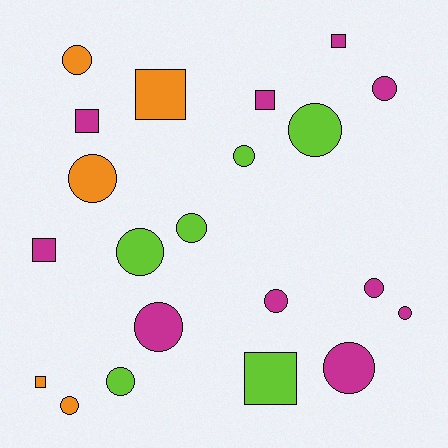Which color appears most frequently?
Magenta, with 10 objects.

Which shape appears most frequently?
Circle, with 14 objects.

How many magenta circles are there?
There are 6 magenta circles.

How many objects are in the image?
There are 21 objects.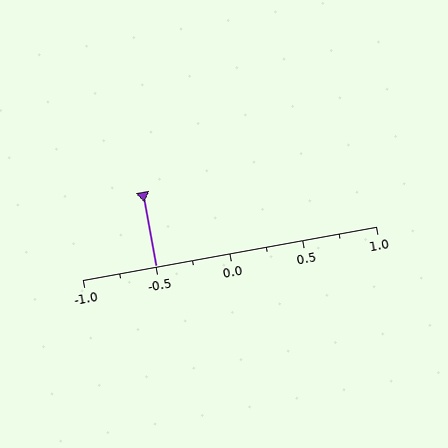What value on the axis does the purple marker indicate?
The marker indicates approximately -0.5.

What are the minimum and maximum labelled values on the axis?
The axis runs from -1.0 to 1.0.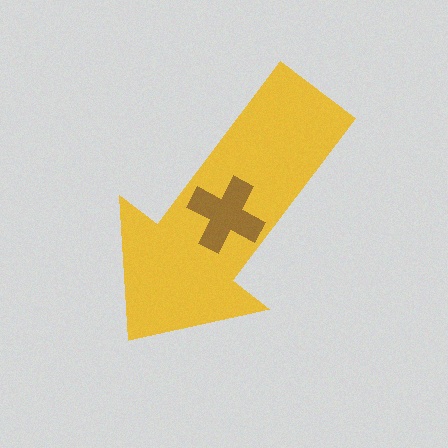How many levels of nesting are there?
2.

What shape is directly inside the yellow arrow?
The brown cross.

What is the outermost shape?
The yellow arrow.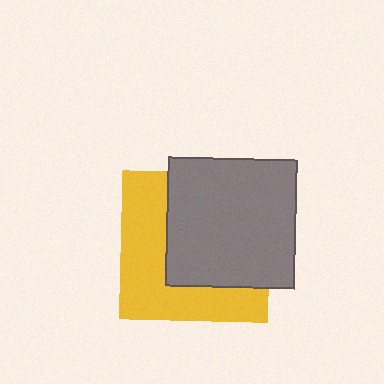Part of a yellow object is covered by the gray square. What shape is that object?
It is a square.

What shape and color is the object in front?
The object in front is a gray square.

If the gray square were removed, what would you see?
You would see the complete yellow square.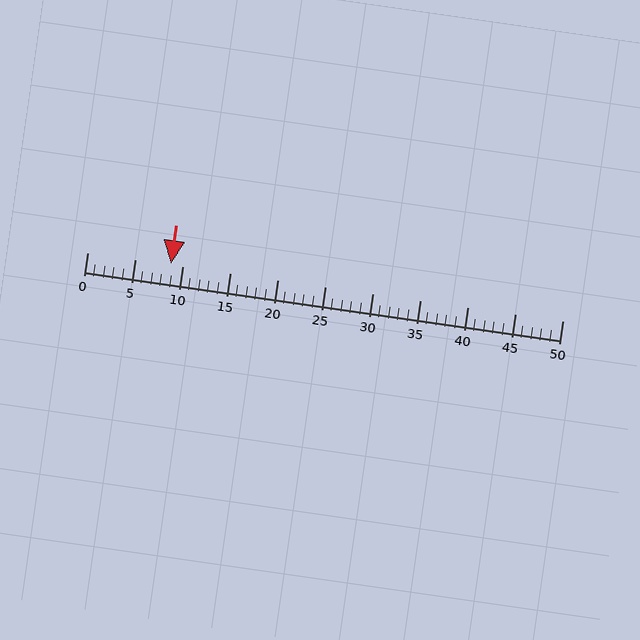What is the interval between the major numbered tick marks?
The major tick marks are spaced 5 units apart.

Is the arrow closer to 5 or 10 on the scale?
The arrow is closer to 10.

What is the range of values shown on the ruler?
The ruler shows values from 0 to 50.